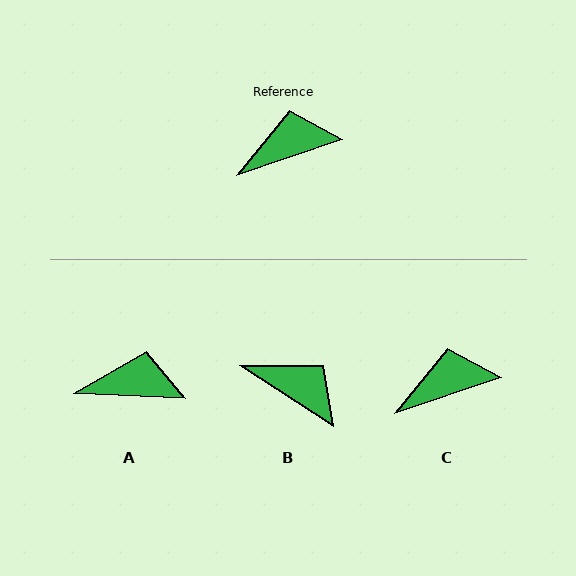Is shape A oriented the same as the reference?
No, it is off by about 21 degrees.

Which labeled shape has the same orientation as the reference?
C.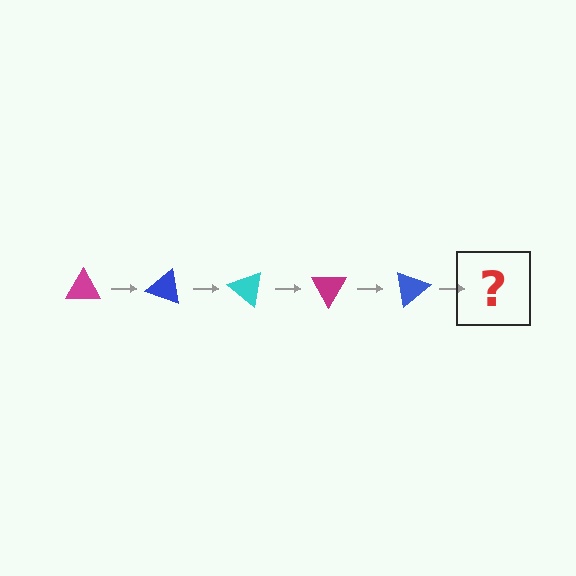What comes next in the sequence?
The next element should be a cyan triangle, rotated 100 degrees from the start.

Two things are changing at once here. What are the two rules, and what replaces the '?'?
The two rules are that it rotates 20 degrees each step and the color cycles through magenta, blue, and cyan. The '?' should be a cyan triangle, rotated 100 degrees from the start.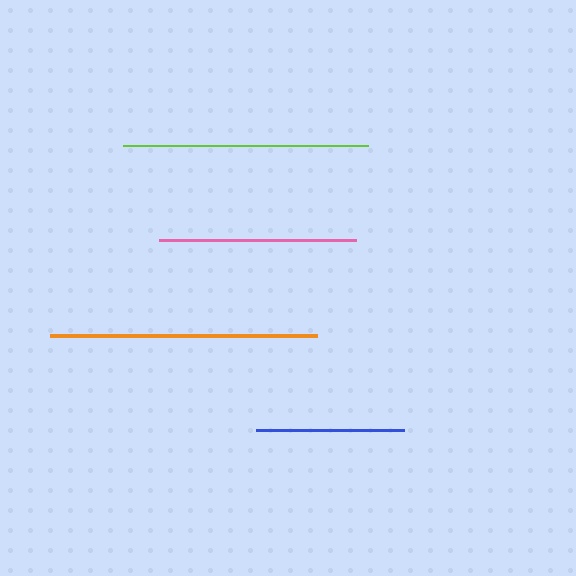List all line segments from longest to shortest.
From longest to shortest: orange, lime, pink, blue.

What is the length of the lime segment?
The lime segment is approximately 244 pixels long.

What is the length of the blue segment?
The blue segment is approximately 148 pixels long.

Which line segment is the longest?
The orange line is the longest at approximately 267 pixels.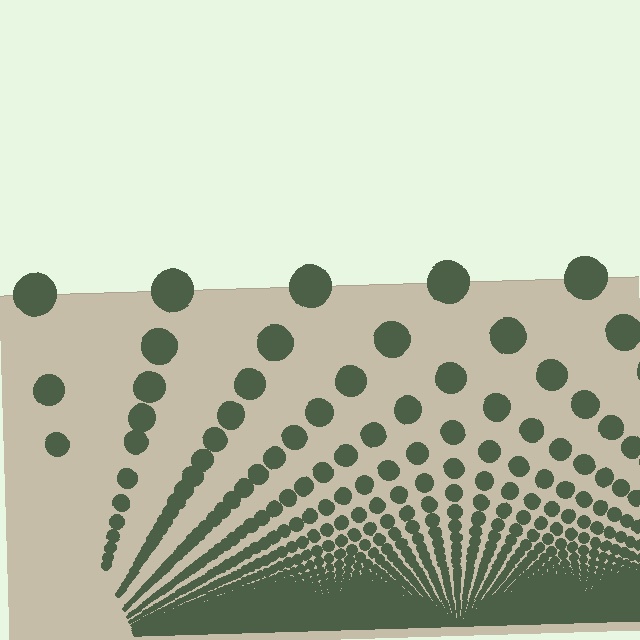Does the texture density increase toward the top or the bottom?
Density increases toward the bottom.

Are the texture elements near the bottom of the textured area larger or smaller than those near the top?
Smaller. The gradient is inverted — elements near the bottom are smaller and denser.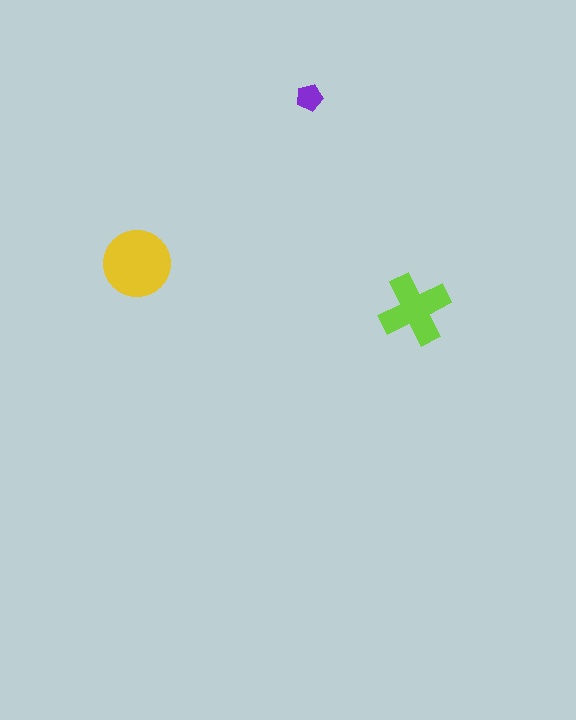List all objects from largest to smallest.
The yellow circle, the lime cross, the purple pentagon.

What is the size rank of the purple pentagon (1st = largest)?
3rd.